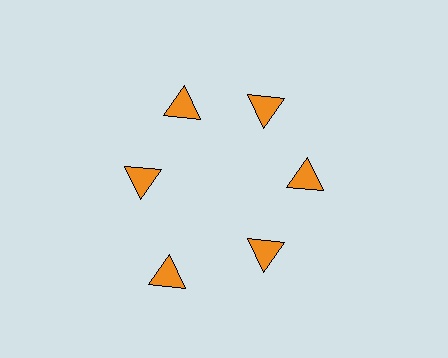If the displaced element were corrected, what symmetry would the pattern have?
It would have 6-fold rotational symmetry — the pattern would map onto itself every 60 degrees.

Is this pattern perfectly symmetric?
No. The 6 orange triangles are arranged in a ring, but one element near the 7 o'clock position is pushed outward from the center, breaking the 6-fold rotational symmetry.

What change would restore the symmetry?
The symmetry would be restored by moving it inward, back onto the ring so that all 6 triangles sit at equal angles and equal distance from the center.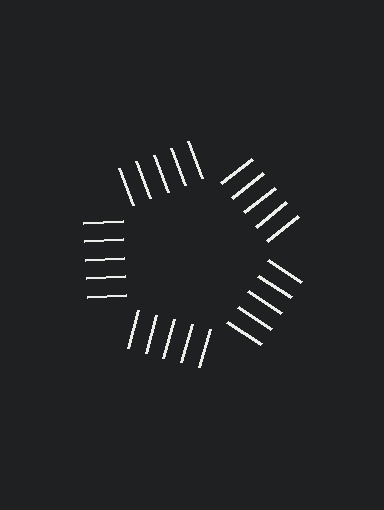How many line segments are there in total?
25 — 5 along each of the 5 edges.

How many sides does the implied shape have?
5 sides — the line-ends trace a pentagon.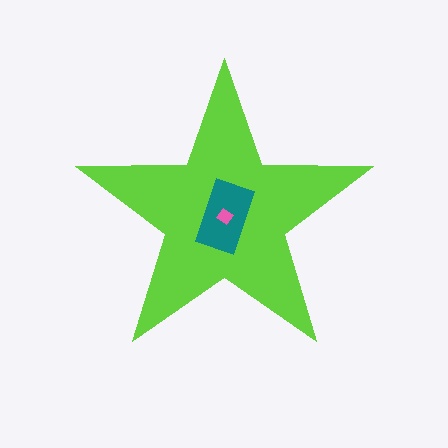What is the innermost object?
The pink diamond.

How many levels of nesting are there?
3.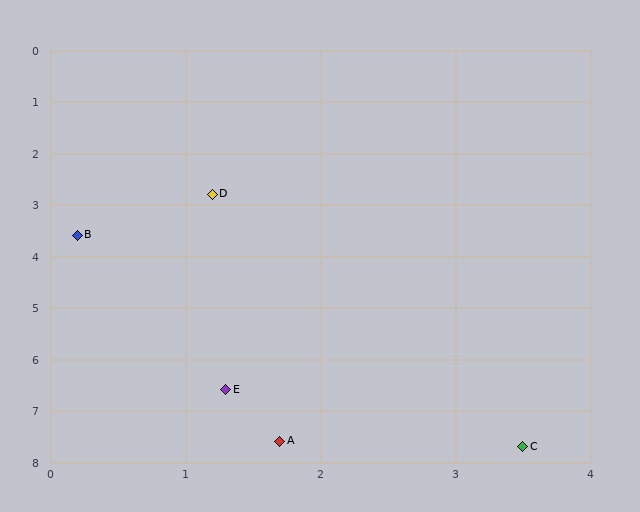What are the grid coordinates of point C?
Point C is at approximately (3.5, 7.7).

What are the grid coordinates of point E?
Point E is at approximately (1.3, 6.6).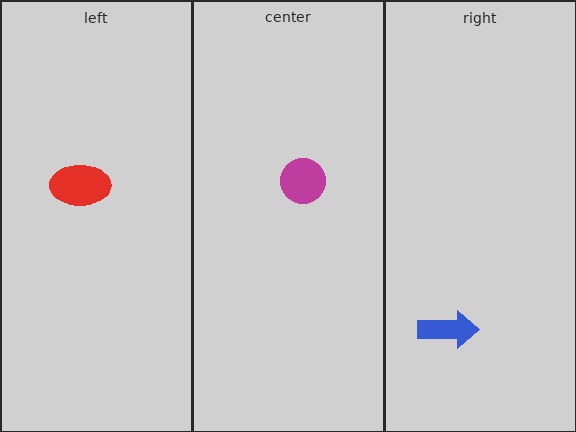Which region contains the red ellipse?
The left region.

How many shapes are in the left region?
1.